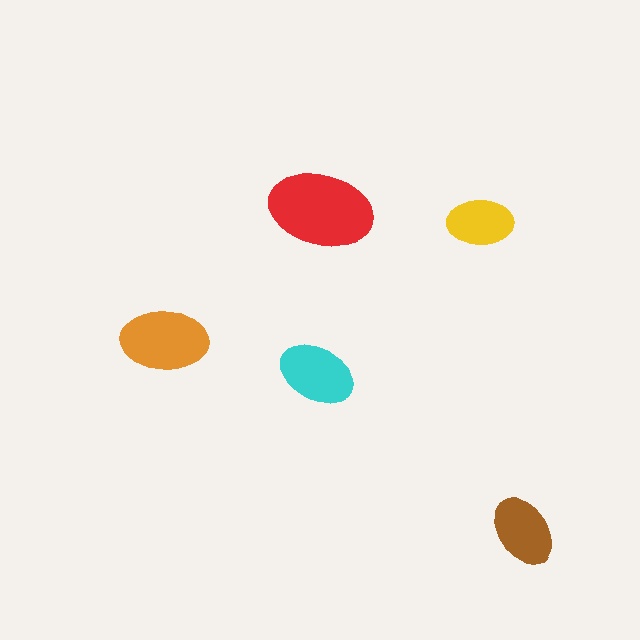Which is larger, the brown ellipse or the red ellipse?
The red one.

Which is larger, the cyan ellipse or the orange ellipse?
The orange one.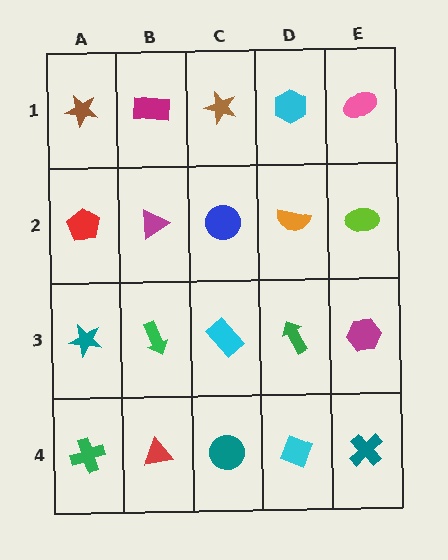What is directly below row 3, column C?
A teal circle.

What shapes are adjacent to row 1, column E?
A lime ellipse (row 2, column E), a cyan hexagon (row 1, column D).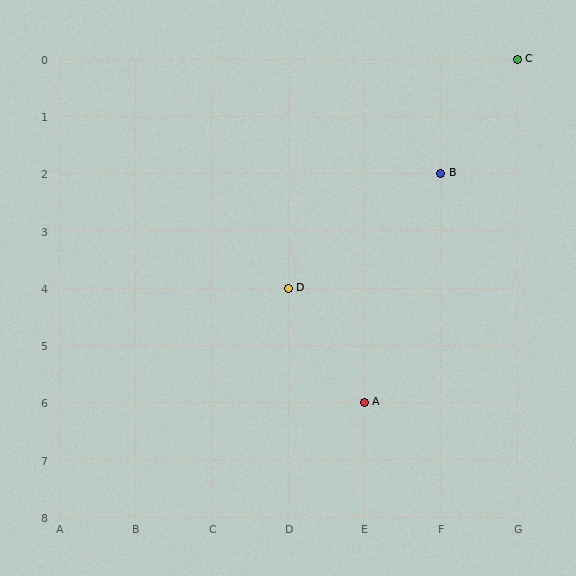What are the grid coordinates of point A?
Point A is at grid coordinates (E, 6).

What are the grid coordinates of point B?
Point B is at grid coordinates (F, 2).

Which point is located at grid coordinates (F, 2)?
Point B is at (F, 2).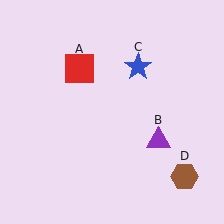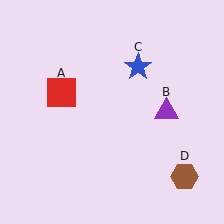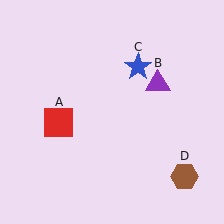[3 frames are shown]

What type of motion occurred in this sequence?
The red square (object A), purple triangle (object B) rotated counterclockwise around the center of the scene.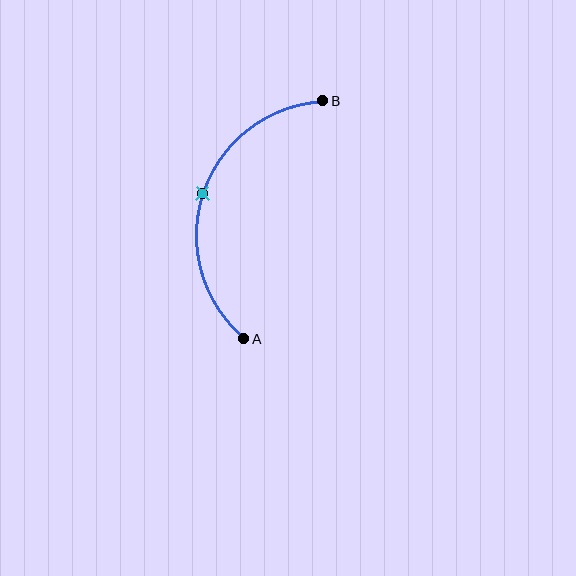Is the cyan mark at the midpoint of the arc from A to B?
Yes. The cyan mark lies on the arc at equal arc-length from both A and B — it is the arc midpoint.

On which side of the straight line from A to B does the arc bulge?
The arc bulges to the left of the straight line connecting A and B.